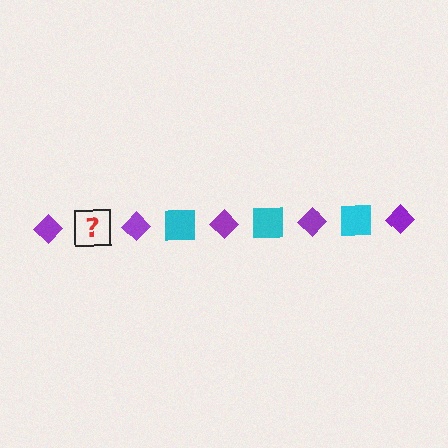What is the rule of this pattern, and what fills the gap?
The rule is that the pattern alternates between purple diamond and cyan square. The gap should be filled with a cyan square.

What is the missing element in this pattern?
The missing element is a cyan square.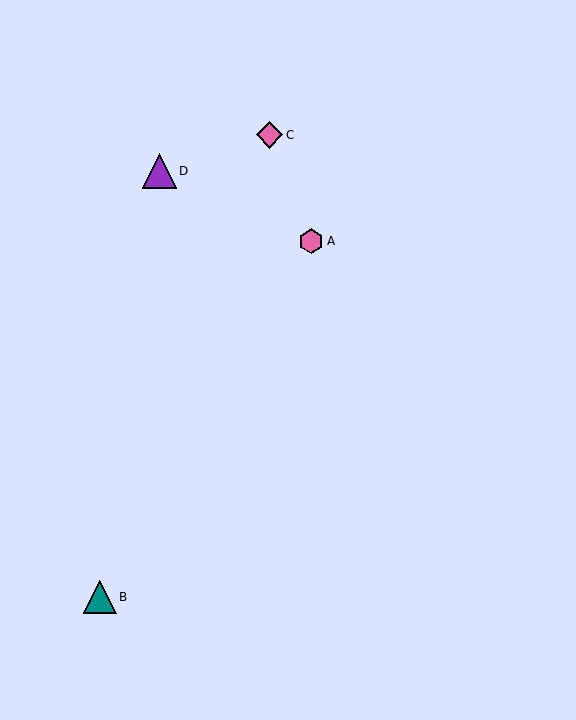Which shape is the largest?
The purple triangle (labeled D) is the largest.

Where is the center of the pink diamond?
The center of the pink diamond is at (270, 135).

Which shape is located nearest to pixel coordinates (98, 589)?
The teal triangle (labeled B) at (100, 597) is nearest to that location.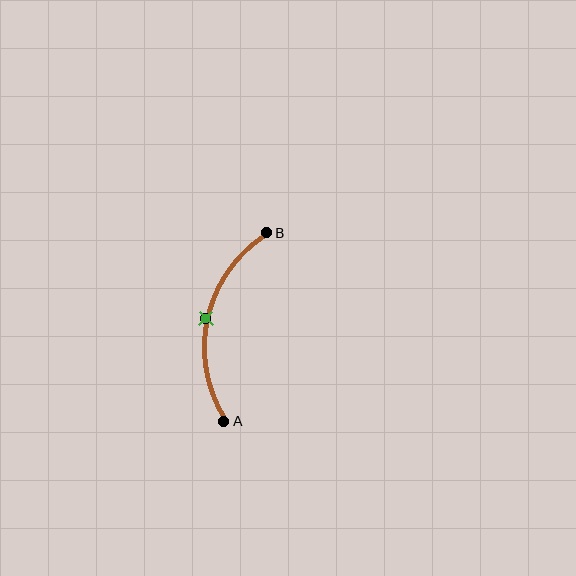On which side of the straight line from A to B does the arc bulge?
The arc bulges to the left of the straight line connecting A and B.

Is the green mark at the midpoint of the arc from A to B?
Yes. The green mark lies on the arc at equal arc-length from both A and B — it is the arc midpoint.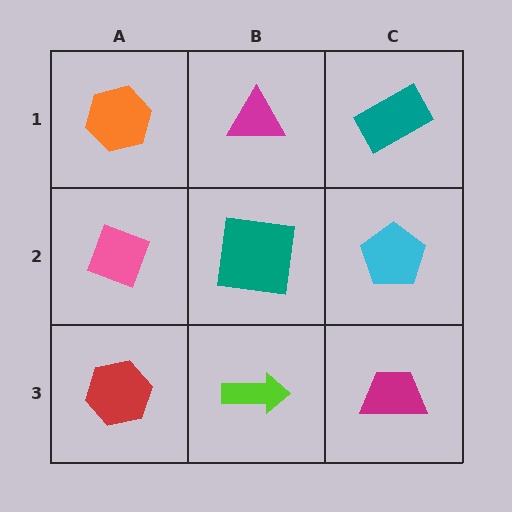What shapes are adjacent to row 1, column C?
A cyan pentagon (row 2, column C), a magenta triangle (row 1, column B).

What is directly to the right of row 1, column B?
A teal rectangle.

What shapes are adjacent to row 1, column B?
A teal square (row 2, column B), an orange hexagon (row 1, column A), a teal rectangle (row 1, column C).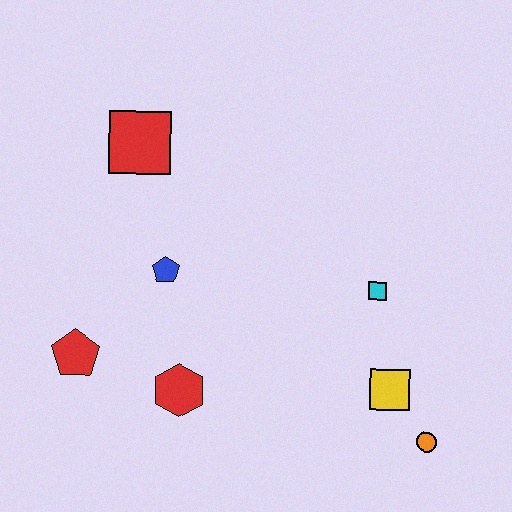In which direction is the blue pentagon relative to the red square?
The blue pentagon is below the red square.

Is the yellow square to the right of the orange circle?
No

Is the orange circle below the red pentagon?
Yes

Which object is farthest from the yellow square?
The red square is farthest from the yellow square.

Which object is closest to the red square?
The blue pentagon is closest to the red square.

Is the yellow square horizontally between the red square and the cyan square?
No